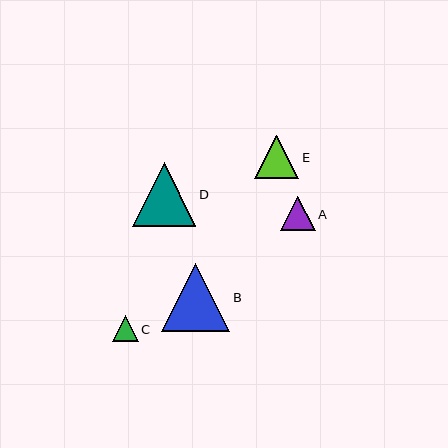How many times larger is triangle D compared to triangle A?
Triangle D is approximately 1.8 times the size of triangle A.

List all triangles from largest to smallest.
From largest to smallest: B, D, E, A, C.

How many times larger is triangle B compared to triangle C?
Triangle B is approximately 2.6 times the size of triangle C.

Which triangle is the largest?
Triangle B is the largest with a size of approximately 68 pixels.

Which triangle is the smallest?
Triangle C is the smallest with a size of approximately 26 pixels.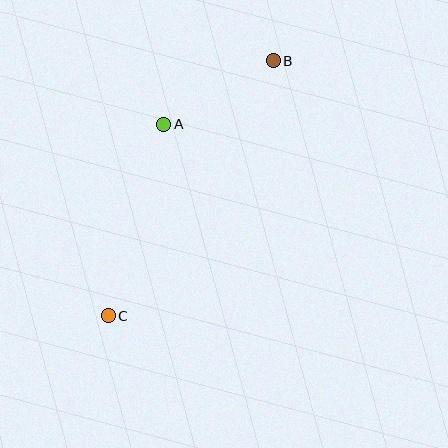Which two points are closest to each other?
Points A and B are closest to each other.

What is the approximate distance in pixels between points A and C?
The distance between A and C is approximately 199 pixels.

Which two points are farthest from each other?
Points B and C are farthest from each other.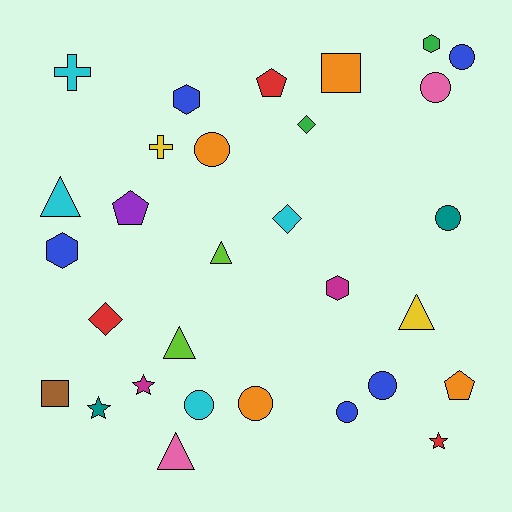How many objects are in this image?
There are 30 objects.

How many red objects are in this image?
There are 3 red objects.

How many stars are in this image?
There are 3 stars.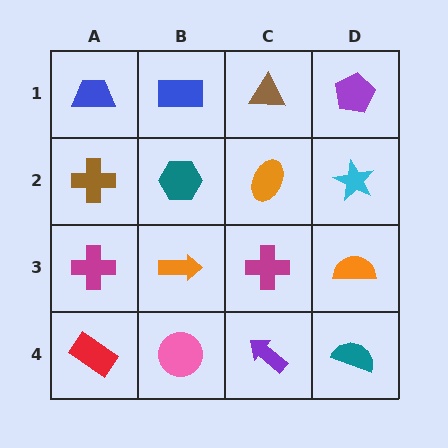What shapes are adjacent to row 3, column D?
A cyan star (row 2, column D), a teal semicircle (row 4, column D), a magenta cross (row 3, column C).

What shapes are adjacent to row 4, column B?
An orange arrow (row 3, column B), a red rectangle (row 4, column A), a purple arrow (row 4, column C).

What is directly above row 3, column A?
A brown cross.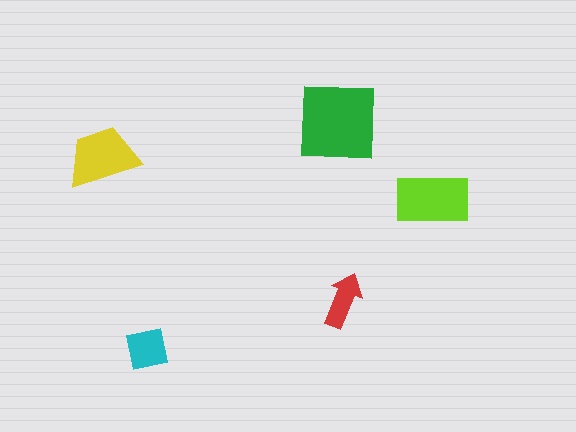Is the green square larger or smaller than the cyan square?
Larger.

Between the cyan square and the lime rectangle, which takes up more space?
The lime rectangle.